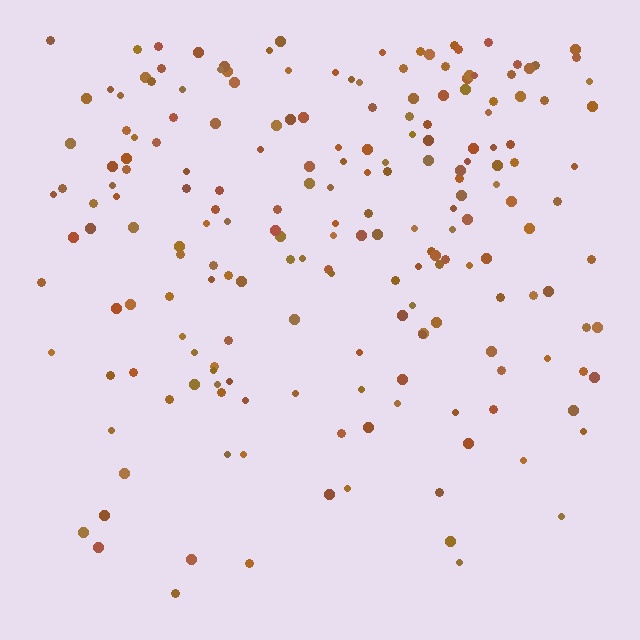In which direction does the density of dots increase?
From bottom to top, with the top side densest.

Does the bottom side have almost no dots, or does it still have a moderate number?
Still a moderate number, just noticeably fewer than the top.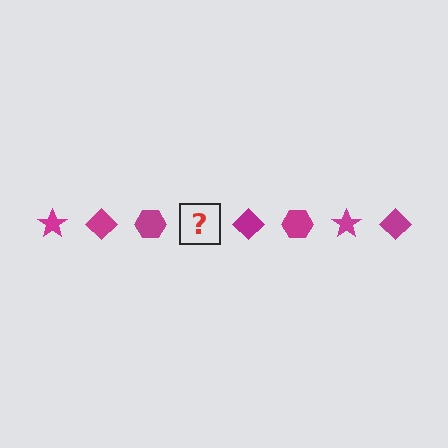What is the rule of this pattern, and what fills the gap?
The rule is that the pattern cycles through star, diamond, hexagon shapes in magenta. The gap should be filled with a magenta star.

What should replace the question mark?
The question mark should be replaced with a magenta star.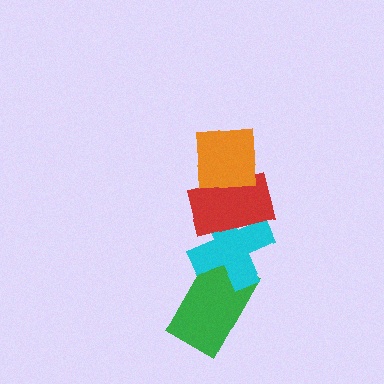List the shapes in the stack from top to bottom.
From top to bottom: the orange square, the red rectangle, the cyan cross, the green rectangle.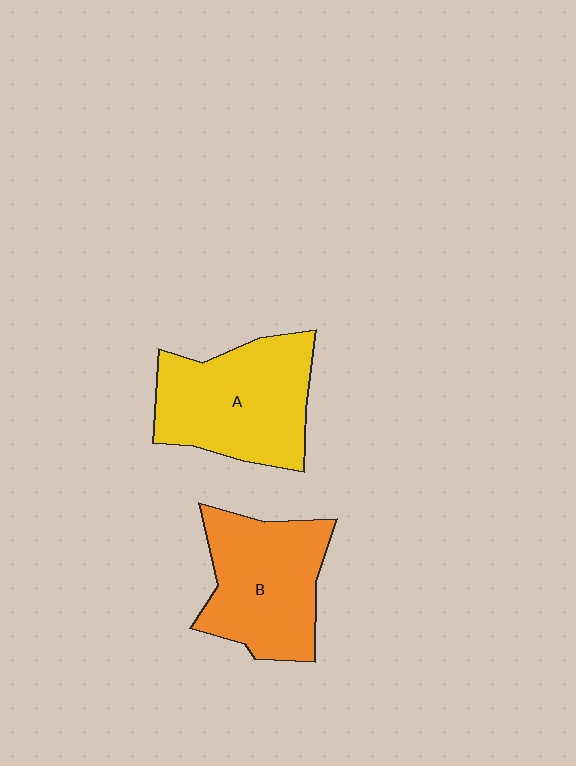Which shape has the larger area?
Shape A (yellow).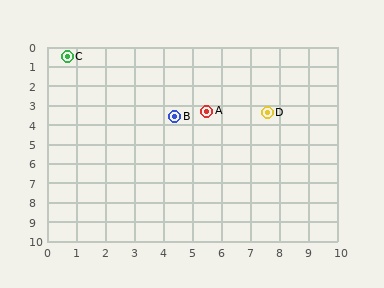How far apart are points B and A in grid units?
Points B and A are about 1.1 grid units apart.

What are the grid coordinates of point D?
Point D is at approximately (7.6, 3.4).